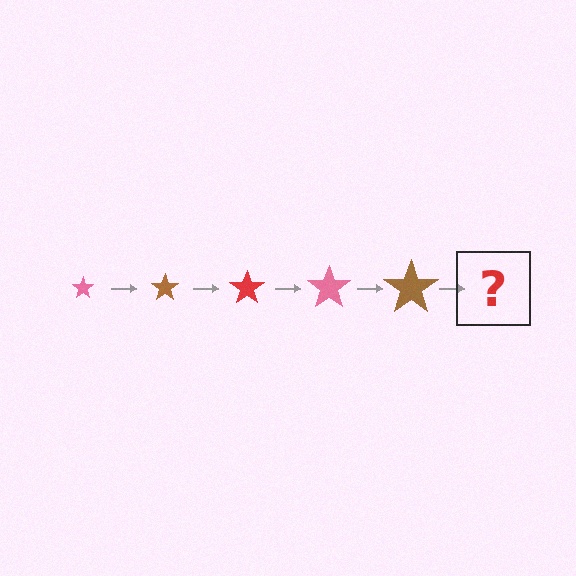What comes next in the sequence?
The next element should be a red star, larger than the previous one.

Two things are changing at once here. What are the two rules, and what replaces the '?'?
The two rules are that the star grows larger each step and the color cycles through pink, brown, and red. The '?' should be a red star, larger than the previous one.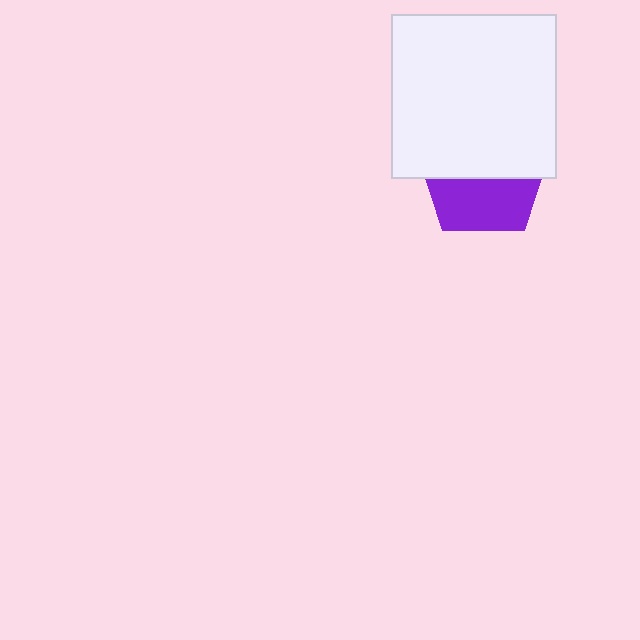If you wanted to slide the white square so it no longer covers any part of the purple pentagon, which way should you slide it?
Slide it up — that is the most direct way to separate the two shapes.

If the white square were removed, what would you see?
You would see the complete purple pentagon.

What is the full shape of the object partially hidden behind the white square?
The partially hidden object is a purple pentagon.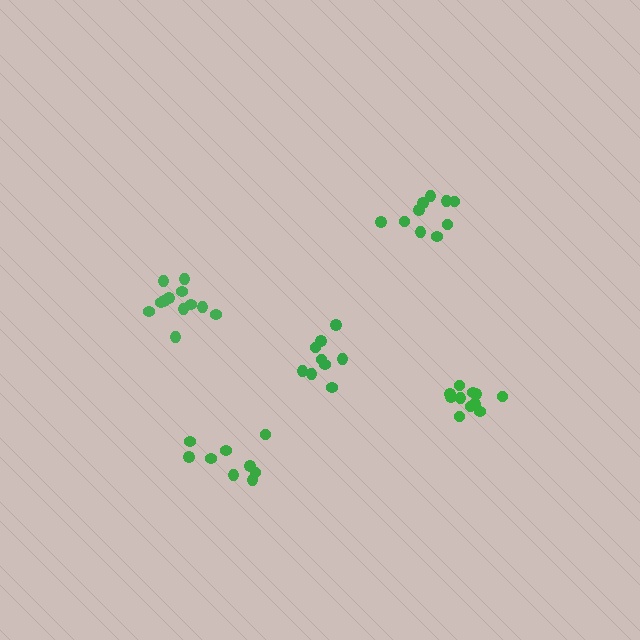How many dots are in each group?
Group 1: 9 dots, Group 2: 10 dots, Group 3: 11 dots, Group 4: 12 dots, Group 5: 9 dots (51 total).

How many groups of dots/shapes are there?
There are 5 groups.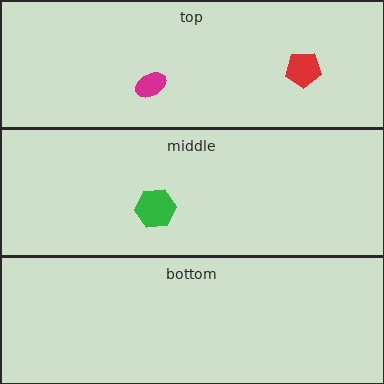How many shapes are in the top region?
2.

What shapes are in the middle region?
The green hexagon.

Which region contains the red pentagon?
The top region.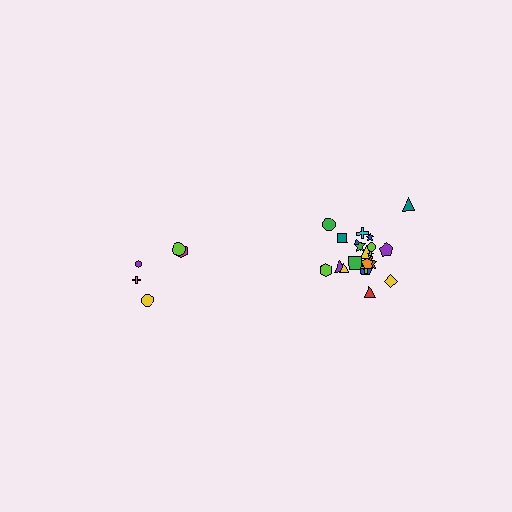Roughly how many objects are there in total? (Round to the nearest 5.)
Roughly 25 objects in total.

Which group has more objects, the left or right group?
The right group.